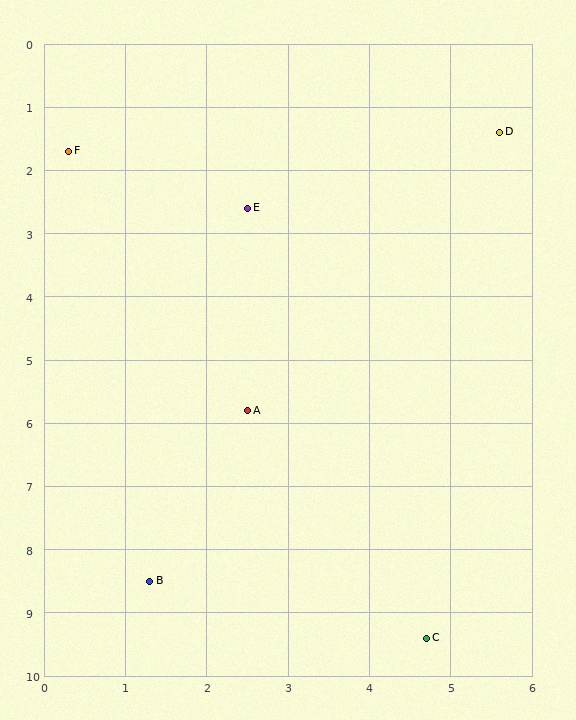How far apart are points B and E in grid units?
Points B and E are about 6.0 grid units apart.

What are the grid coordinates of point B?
Point B is at approximately (1.3, 8.5).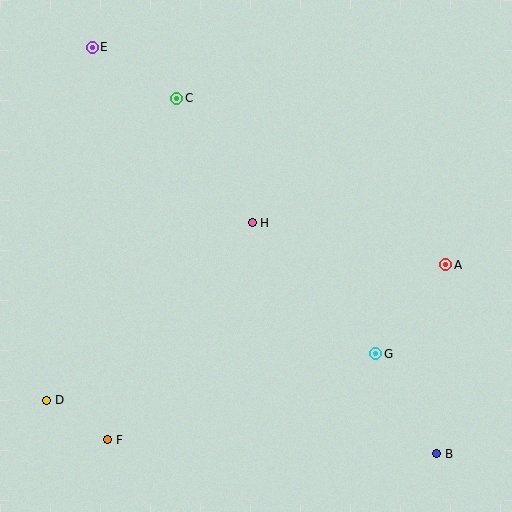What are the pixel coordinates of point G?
Point G is at (376, 354).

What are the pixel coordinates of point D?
Point D is at (47, 400).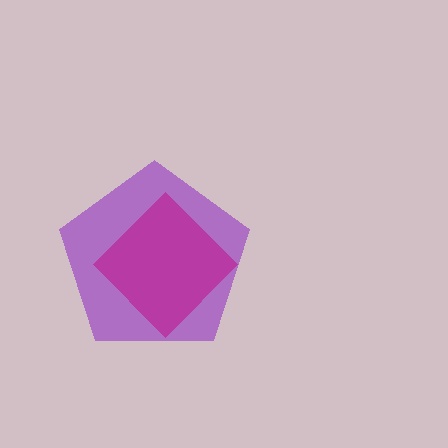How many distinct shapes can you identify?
There are 2 distinct shapes: a purple pentagon, a magenta diamond.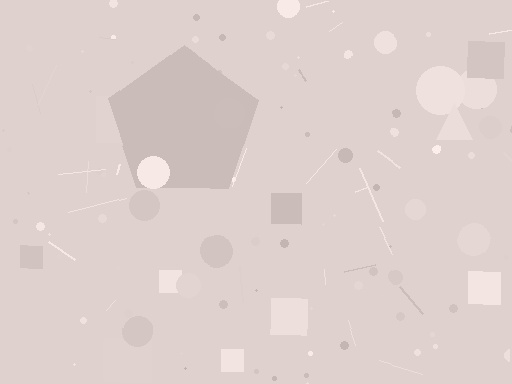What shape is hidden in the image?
A pentagon is hidden in the image.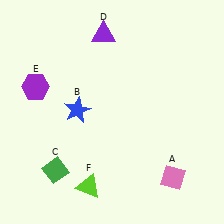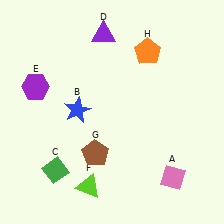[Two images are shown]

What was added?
A brown pentagon (G), an orange pentagon (H) were added in Image 2.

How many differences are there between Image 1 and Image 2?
There are 2 differences between the two images.